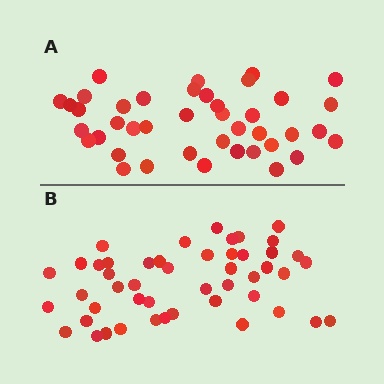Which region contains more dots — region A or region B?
Region B (the bottom region) has more dots.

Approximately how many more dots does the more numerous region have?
Region B has roughly 8 or so more dots than region A.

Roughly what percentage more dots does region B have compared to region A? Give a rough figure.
About 15% more.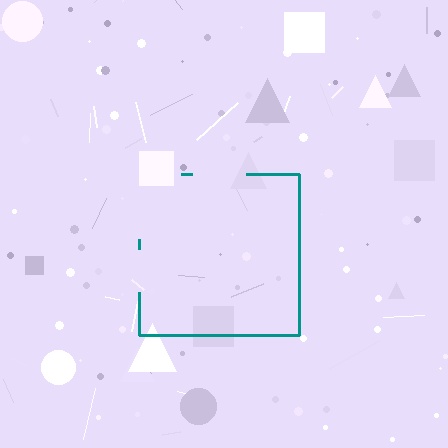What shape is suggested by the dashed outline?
The dashed outline suggests a square.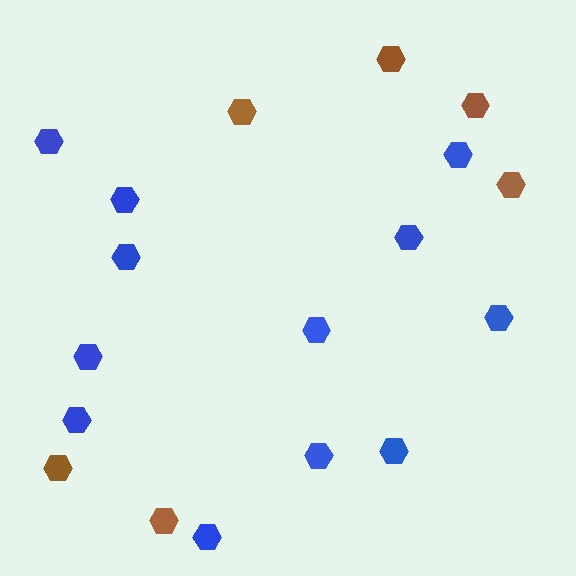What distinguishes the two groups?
There are 2 groups: one group of blue hexagons (12) and one group of brown hexagons (6).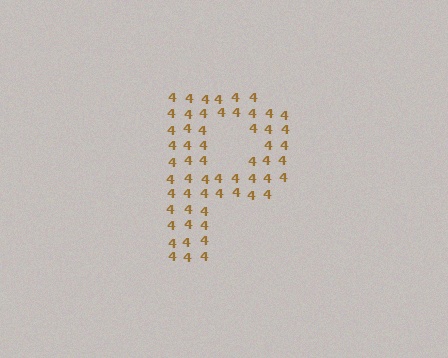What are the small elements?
The small elements are digit 4's.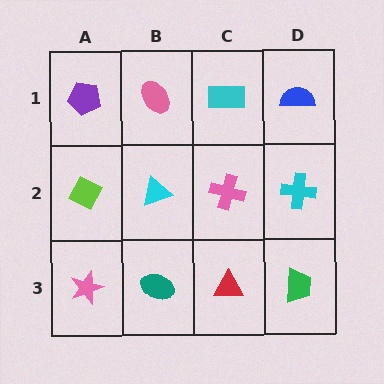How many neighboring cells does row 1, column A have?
2.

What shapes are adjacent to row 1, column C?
A pink cross (row 2, column C), a pink ellipse (row 1, column B), a blue semicircle (row 1, column D).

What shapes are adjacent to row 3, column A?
A lime diamond (row 2, column A), a teal ellipse (row 3, column B).